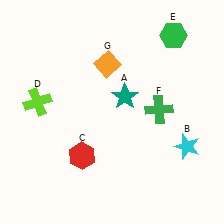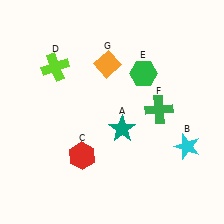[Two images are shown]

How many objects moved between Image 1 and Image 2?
3 objects moved between the two images.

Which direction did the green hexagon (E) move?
The green hexagon (E) moved down.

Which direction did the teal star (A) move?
The teal star (A) moved down.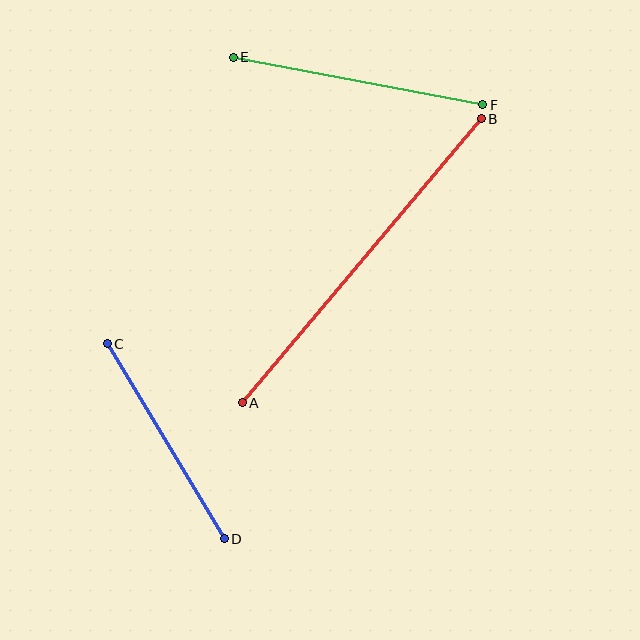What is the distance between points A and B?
The distance is approximately 371 pixels.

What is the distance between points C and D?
The distance is approximately 227 pixels.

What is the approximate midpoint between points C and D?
The midpoint is at approximately (166, 441) pixels.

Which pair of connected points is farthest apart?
Points A and B are farthest apart.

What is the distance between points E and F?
The distance is approximately 254 pixels.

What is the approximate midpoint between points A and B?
The midpoint is at approximately (362, 261) pixels.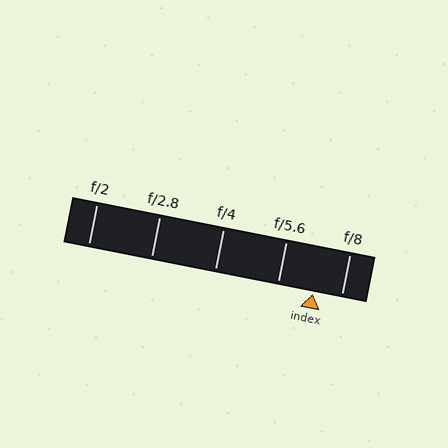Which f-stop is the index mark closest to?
The index mark is closest to f/8.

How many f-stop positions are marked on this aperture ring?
There are 5 f-stop positions marked.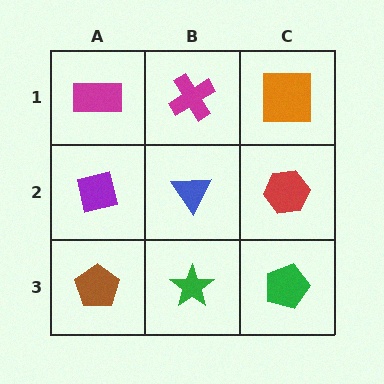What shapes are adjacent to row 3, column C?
A red hexagon (row 2, column C), a green star (row 3, column B).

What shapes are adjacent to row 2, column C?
An orange square (row 1, column C), a green pentagon (row 3, column C), a blue triangle (row 2, column B).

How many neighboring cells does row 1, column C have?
2.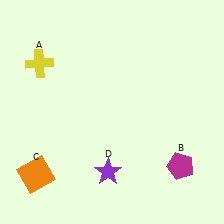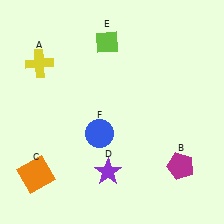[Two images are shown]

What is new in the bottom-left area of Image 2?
A blue circle (F) was added in the bottom-left area of Image 2.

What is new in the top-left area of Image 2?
A lime diamond (E) was added in the top-left area of Image 2.